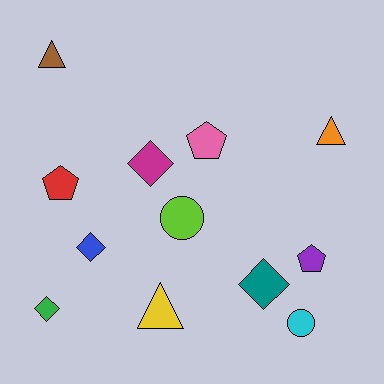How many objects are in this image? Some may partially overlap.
There are 12 objects.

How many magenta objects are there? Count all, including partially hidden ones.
There is 1 magenta object.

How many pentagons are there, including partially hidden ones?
There are 3 pentagons.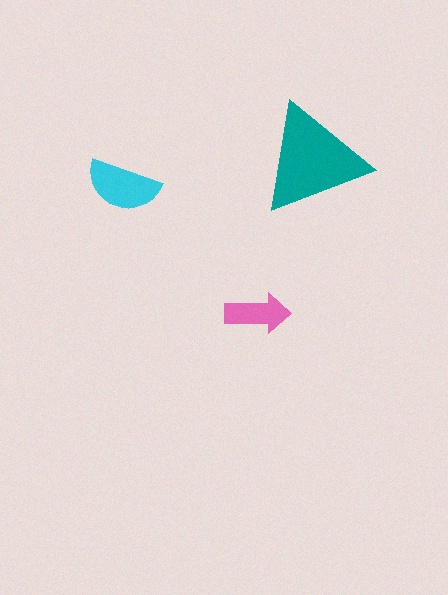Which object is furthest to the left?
The cyan semicircle is leftmost.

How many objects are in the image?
There are 3 objects in the image.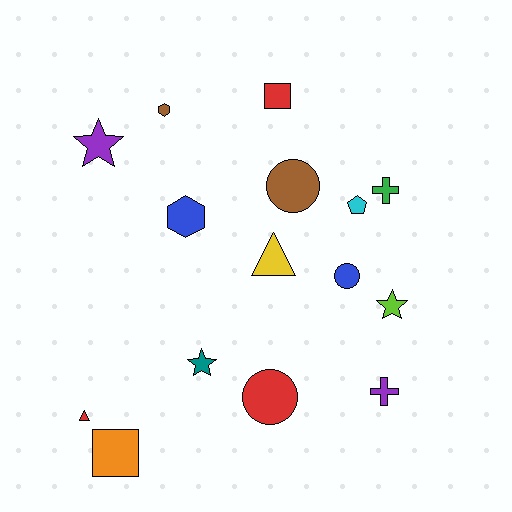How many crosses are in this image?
There are 2 crosses.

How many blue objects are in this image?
There are 2 blue objects.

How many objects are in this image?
There are 15 objects.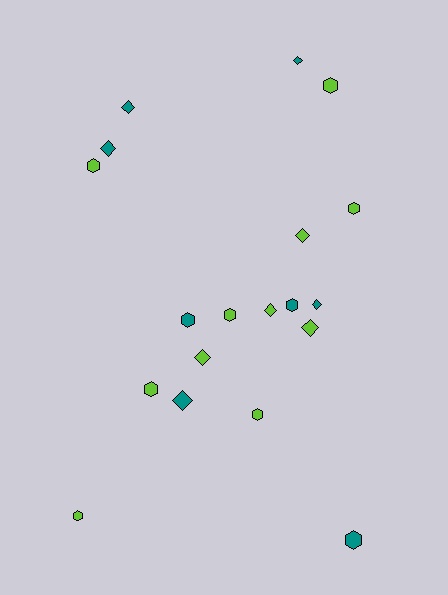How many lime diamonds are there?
There are 4 lime diamonds.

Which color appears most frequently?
Lime, with 11 objects.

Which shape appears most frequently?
Hexagon, with 10 objects.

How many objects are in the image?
There are 19 objects.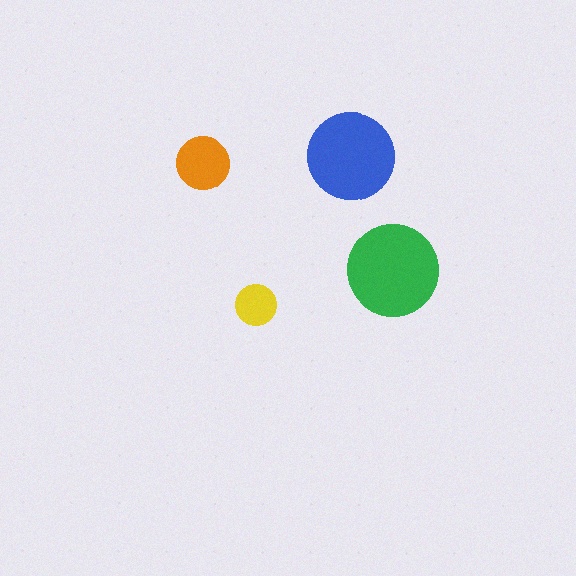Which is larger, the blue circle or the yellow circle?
The blue one.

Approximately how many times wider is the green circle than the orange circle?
About 2 times wider.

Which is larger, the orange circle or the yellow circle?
The orange one.